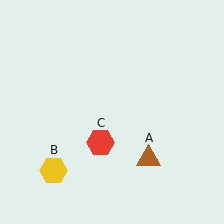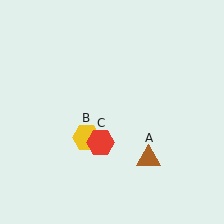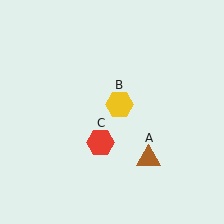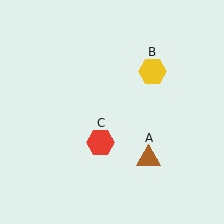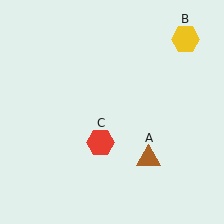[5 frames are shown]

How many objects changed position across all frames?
1 object changed position: yellow hexagon (object B).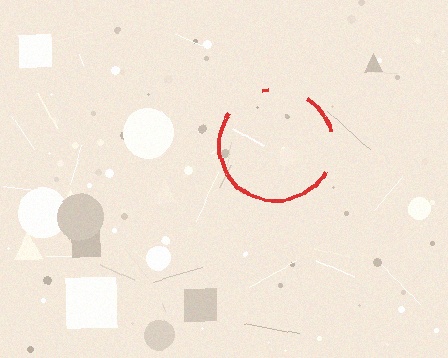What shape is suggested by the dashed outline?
The dashed outline suggests a circle.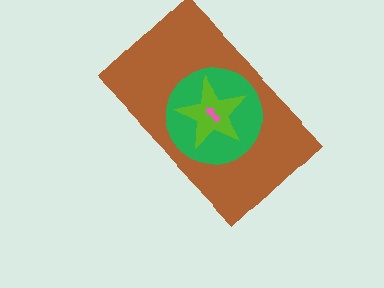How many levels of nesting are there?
4.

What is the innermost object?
The pink arrow.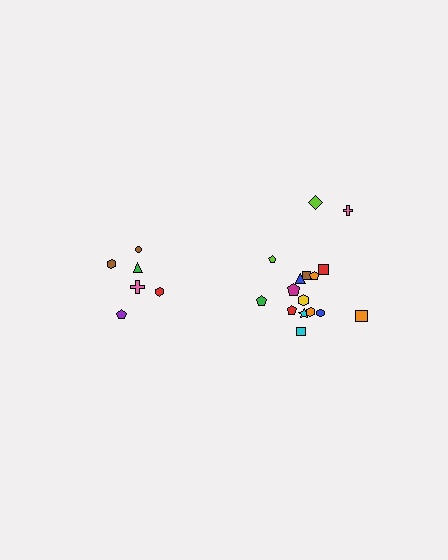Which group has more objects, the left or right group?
The right group.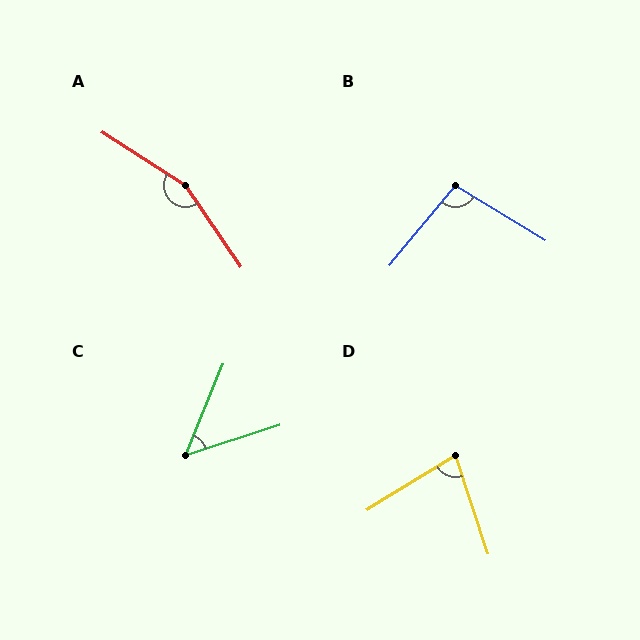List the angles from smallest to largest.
C (50°), D (77°), B (98°), A (157°).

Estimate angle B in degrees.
Approximately 98 degrees.